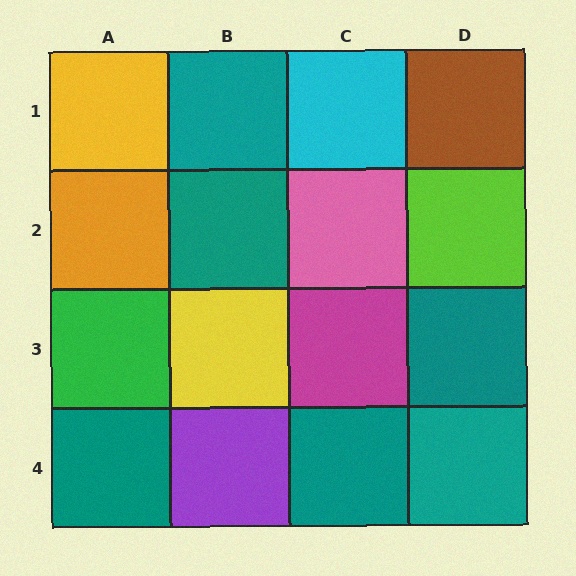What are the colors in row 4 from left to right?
Teal, purple, teal, teal.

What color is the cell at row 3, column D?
Teal.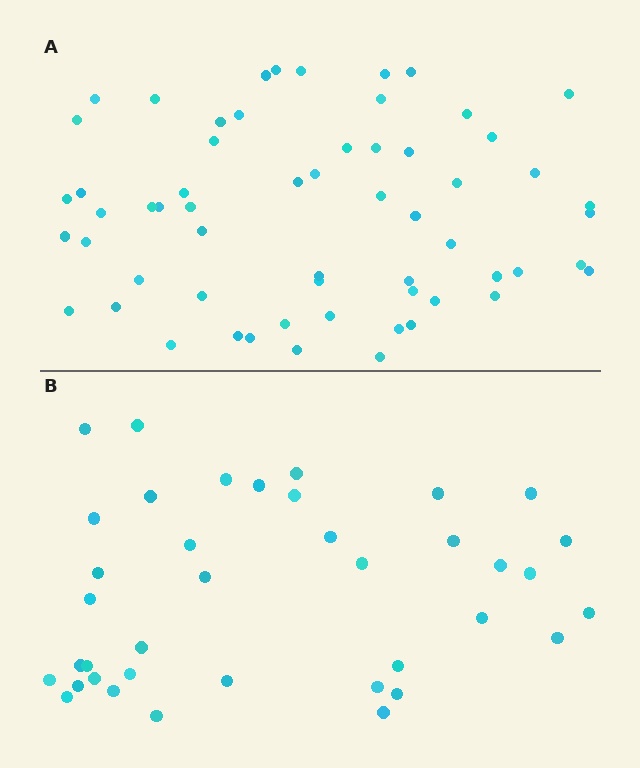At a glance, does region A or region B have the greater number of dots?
Region A (the top region) has more dots.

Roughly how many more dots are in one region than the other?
Region A has approximately 20 more dots than region B.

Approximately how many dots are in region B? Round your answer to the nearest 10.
About 40 dots. (The exact count is 38, which rounds to 40.)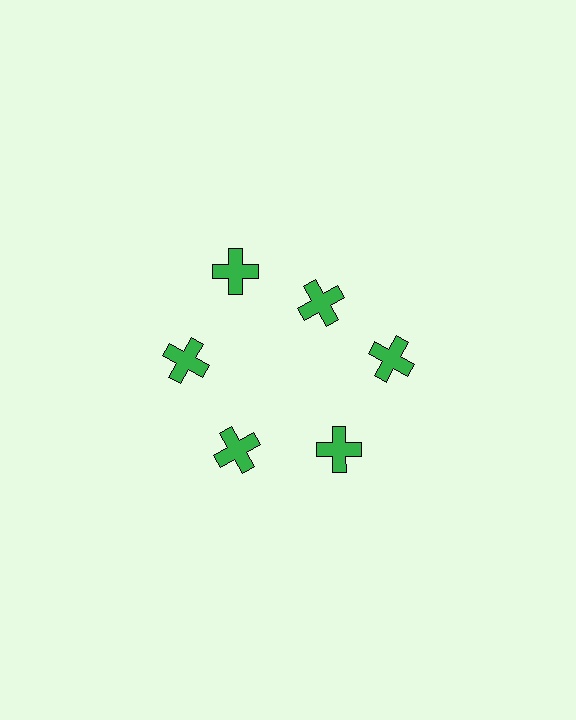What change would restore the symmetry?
The symmetry would be restored by moving it outward, back onto the ring so that all 6 crosses sit at equal angles and equal distance from the center.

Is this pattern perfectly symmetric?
No. The 6 green crosses are arranged in a ring, but one element near the 1 o'clock position is pulled inward toward the center, breaking the 6-fold rotational symmetry.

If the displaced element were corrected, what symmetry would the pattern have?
It would have 6-fold rotational symmetry — the pattern would map onto itself every 60 degrees.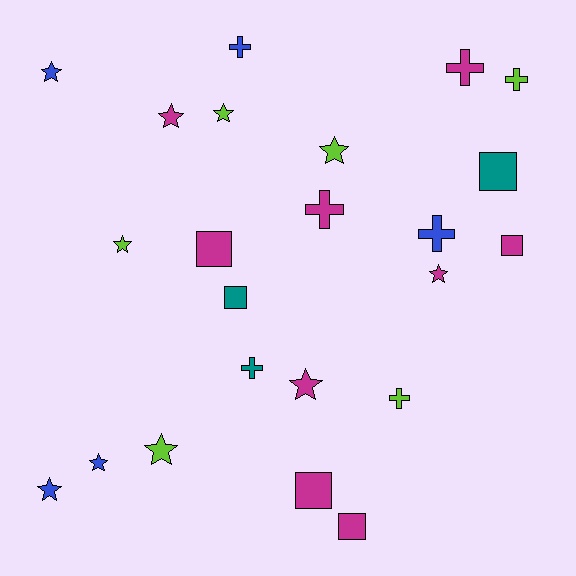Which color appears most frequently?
Magenta, with 9 objects.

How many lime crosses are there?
There are 2 lime crosses.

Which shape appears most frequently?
Star, with 10 objects.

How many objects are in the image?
There are 23 objects.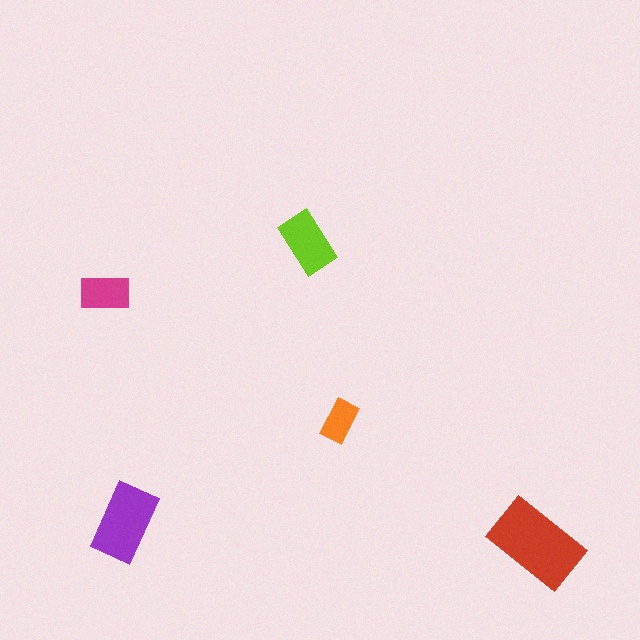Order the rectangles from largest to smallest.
the red one, the purple one, the lime one, the magenta one, the orange one.